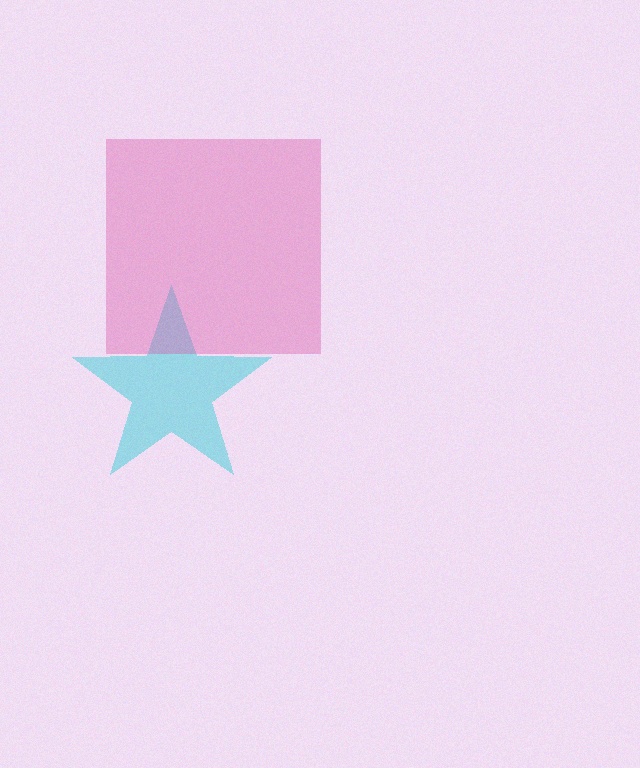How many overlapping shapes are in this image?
There are 2 overlapping shapes in the image.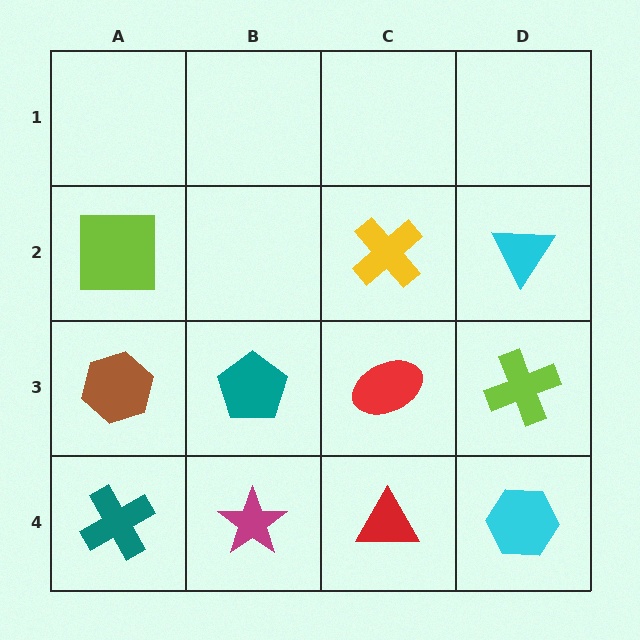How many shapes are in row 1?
0 shapes.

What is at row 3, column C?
A red ellipse.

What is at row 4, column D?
A cyan hexagon.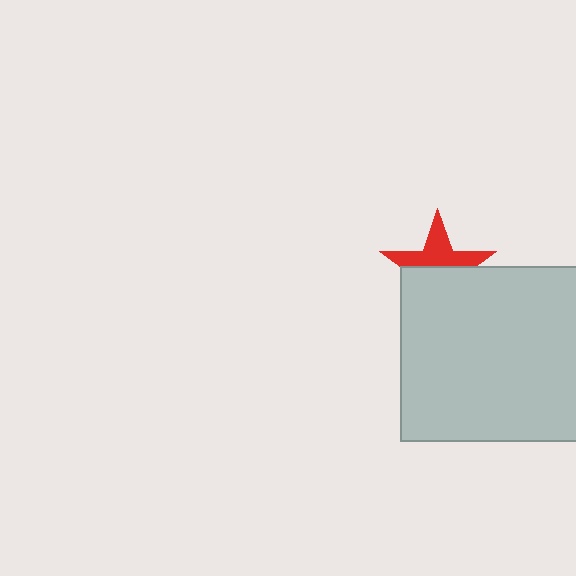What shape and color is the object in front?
The object in front is a light gray rectangle.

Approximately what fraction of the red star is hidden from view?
Roughly 54% of the red star is hidden behind the light gray rectangle.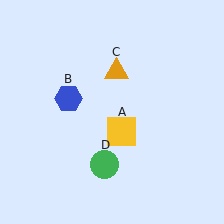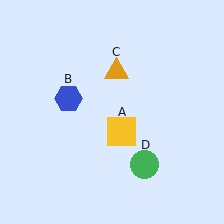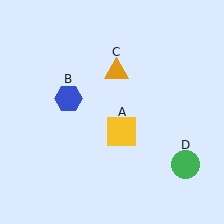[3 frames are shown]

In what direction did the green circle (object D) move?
The green circle (object D) moved right.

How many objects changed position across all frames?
1 object changed position: green circle (object D).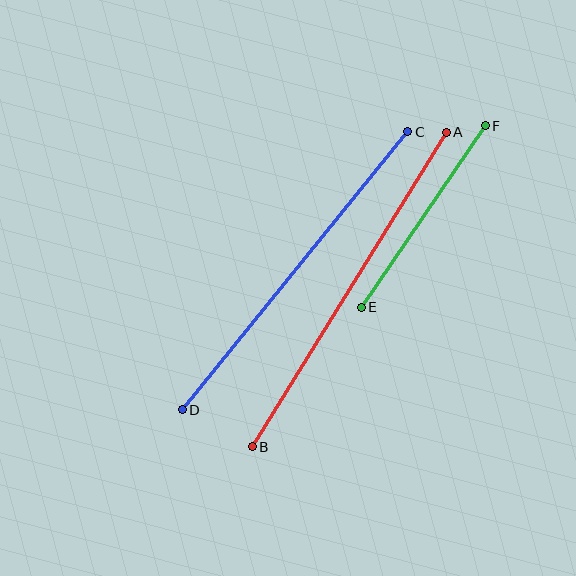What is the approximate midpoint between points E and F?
The midpoint is at approximately (423, 216) pixels.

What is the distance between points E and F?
The distance is approximately 220 pixels.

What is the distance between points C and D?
The distance is approximately 358 pixels.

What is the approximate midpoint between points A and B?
The midpoint is at approximately (349, 289) pixels.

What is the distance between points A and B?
The distance is approximately 369 pixels.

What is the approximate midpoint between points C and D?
The midpoint is at approximately (295, 271) pixels.